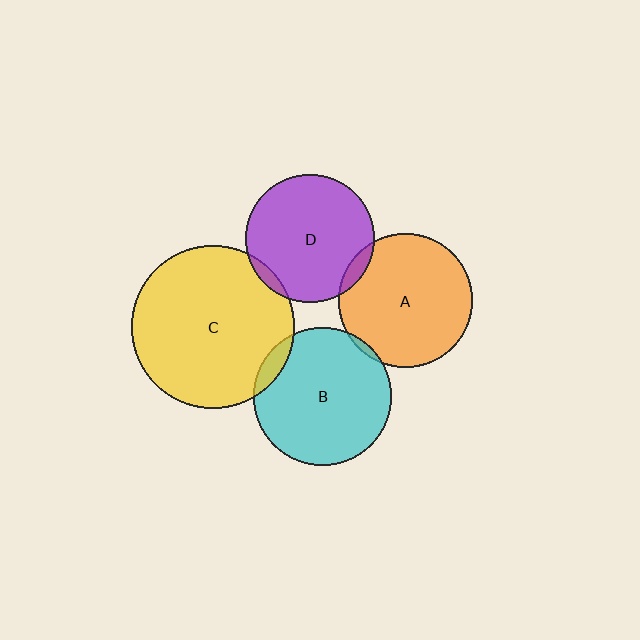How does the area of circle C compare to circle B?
Approximately 1.4 times.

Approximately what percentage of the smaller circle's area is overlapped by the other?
Approximately 5%.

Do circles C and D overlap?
Yes.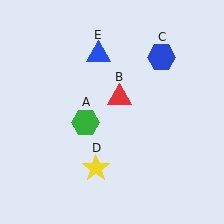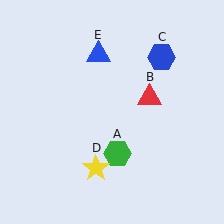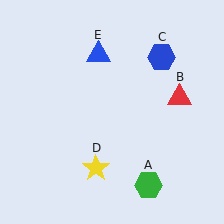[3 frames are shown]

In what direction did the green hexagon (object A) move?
The green hexagon (object A) moved down and to the right.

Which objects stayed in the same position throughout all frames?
Blue hexagon (object C) and yellow star (object D) and blue triangle (object E) remained stationary.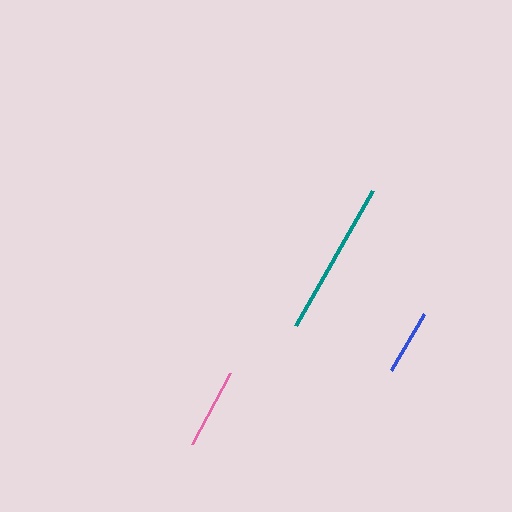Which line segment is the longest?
The teal line is the longest at approximately 156 pixels.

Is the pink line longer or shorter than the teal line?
The teal line is longer than the pink line.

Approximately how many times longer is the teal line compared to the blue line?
The teal line is approximately 2.4 times the length of the blue line.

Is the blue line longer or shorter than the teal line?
The teal line is longer than the blue line.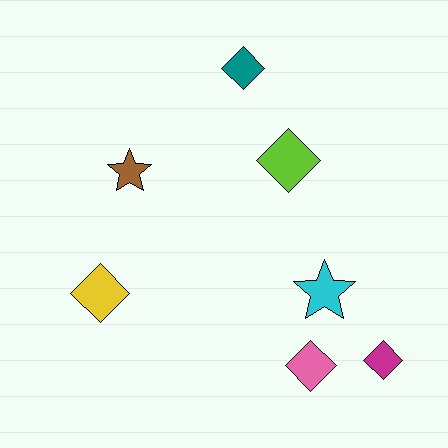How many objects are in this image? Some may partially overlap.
There are 7 objects.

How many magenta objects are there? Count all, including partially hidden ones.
There is 1 magenta object.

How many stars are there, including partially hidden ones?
There are 2 stars.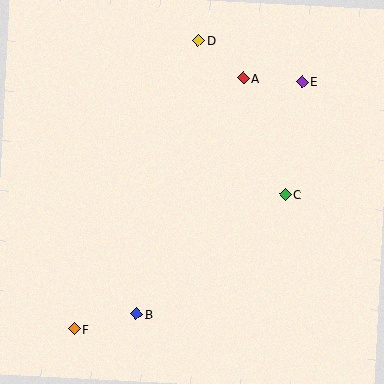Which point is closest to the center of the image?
Point C at (285, 195) is closest to the center.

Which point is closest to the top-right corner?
Point E is closest to the top-right corner.